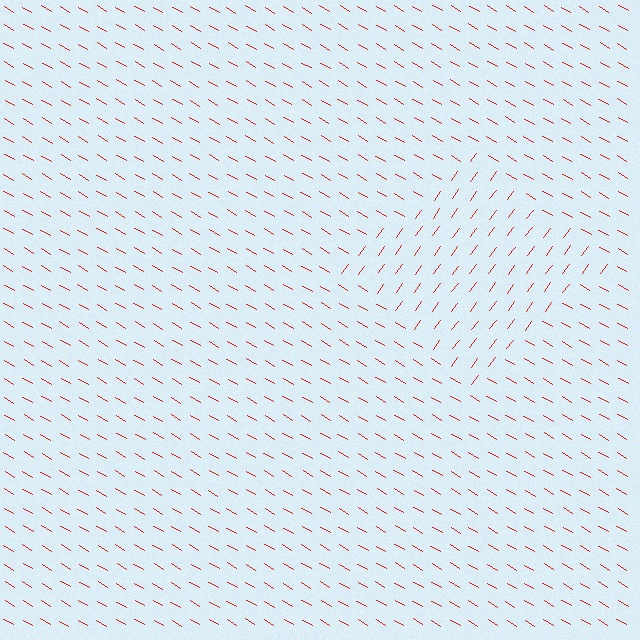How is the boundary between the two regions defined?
The boundary is defined purely by a change in line orientation (approximately 84 degrees difference). All lines are the same color and thickness.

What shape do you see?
I see a diamond.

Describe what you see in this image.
The image is filled with small red line segments. A diamond region in the image has lines oriented differently from the surrounding lines, creating a visible texture boundary.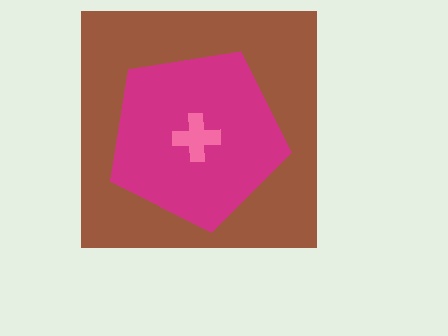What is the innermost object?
The pink cross.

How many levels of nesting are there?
3.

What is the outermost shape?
The brown square.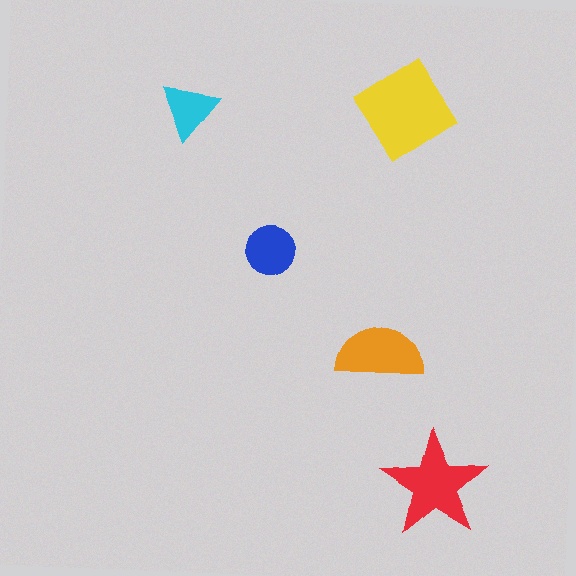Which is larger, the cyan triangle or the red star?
The red star.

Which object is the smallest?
The cyan triangle.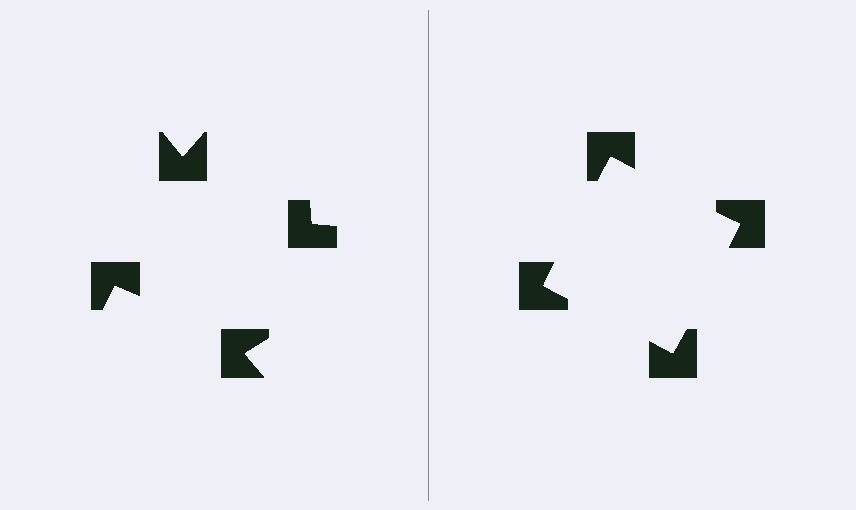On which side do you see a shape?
An illusory square appears on the right side. On the left side the wedge cuts are rotated, so no coherent shape forms.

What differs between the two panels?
The notched squares are positioned identically on both sides; only the wedge orientations differ. On the right they align to a square; on the left they are misaligned.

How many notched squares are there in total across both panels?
8 — 4 on each side.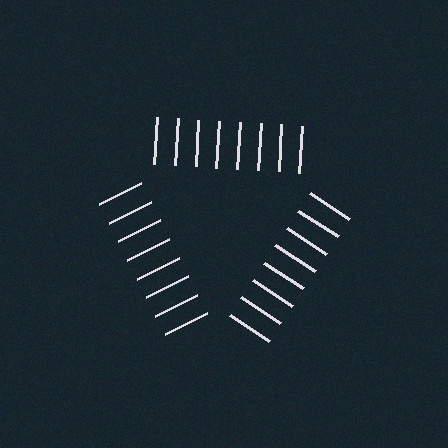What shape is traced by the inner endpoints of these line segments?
An illusory triangle — the line segments terminate on its edges but no continuous stroke is drawn.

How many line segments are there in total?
24 — 8 along each of the 3 edges.